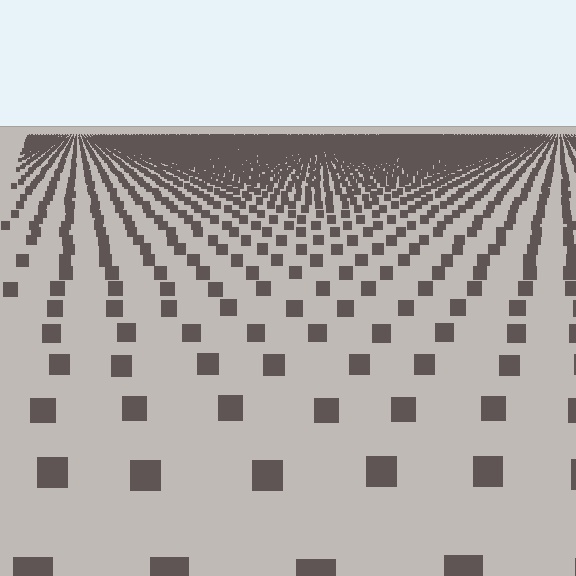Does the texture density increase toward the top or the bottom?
Density increases toward the top.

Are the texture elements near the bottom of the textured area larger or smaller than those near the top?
Larger. Near the bottom, elements are closer to the viewer and appear at a bigger on-screen size.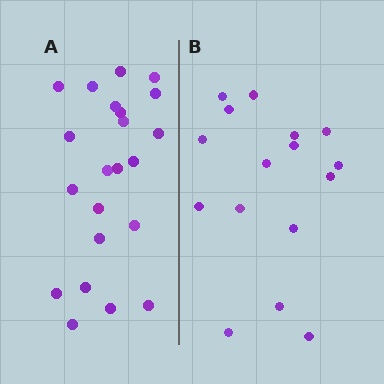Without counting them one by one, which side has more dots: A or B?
Region A (the left region) has more dots.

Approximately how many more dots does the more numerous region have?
Region A has about 6 more dots than region B.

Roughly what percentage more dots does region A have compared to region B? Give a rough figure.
About 40% more.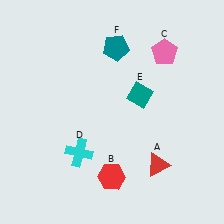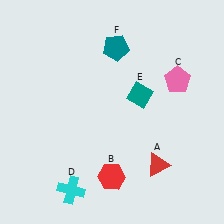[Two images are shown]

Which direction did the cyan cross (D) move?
The cyan cross (D) moved down.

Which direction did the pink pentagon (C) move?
The pink pentagon (C) moved down.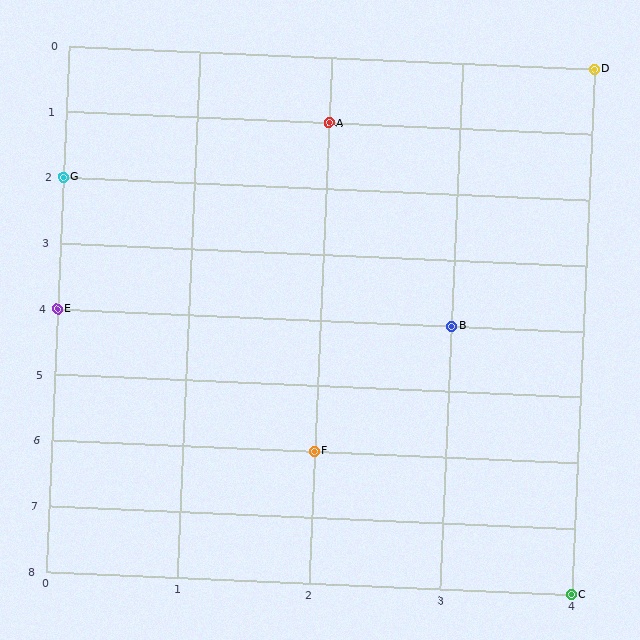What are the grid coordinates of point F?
Point F is at grid coordinates (2, 6).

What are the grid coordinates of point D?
Point D is at grid coordinates (4, 0).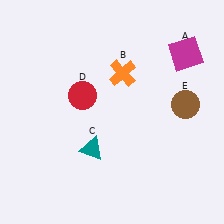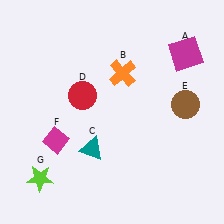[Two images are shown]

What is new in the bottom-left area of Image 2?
A lime star (G) was added in the bottom-left area of Image 2.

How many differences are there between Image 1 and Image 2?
There are 2 differences between the two images.